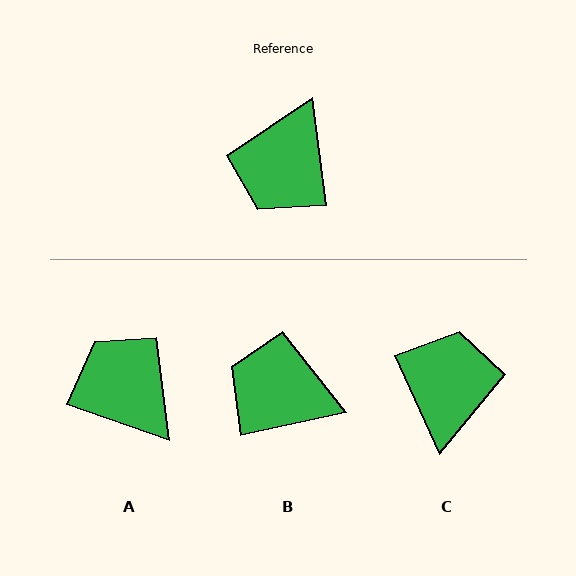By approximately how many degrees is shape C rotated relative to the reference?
Approximately 163 degrees clockwise.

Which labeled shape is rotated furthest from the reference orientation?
C, about 163 degrees away.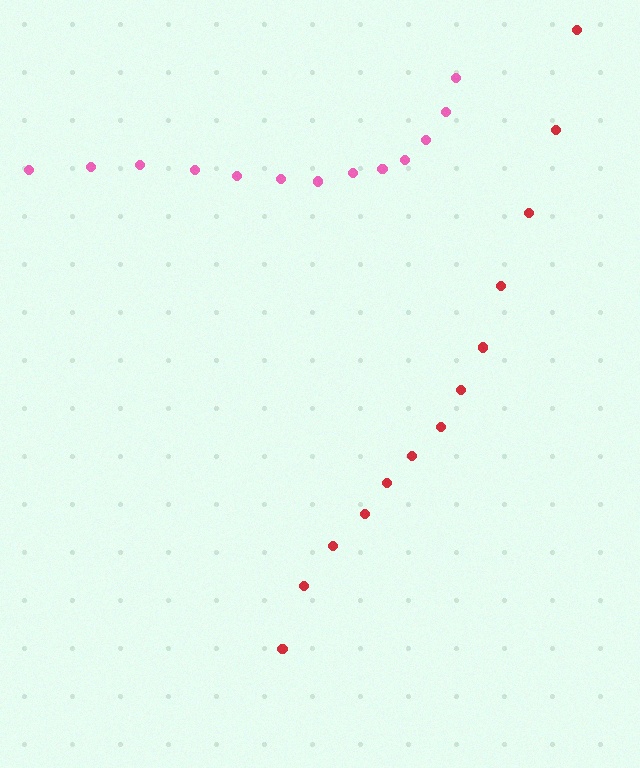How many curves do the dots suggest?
There are 2 distinct paths.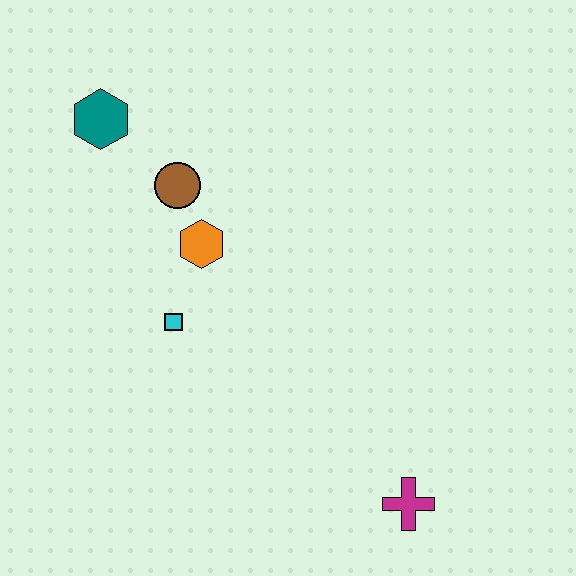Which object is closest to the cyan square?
The orange hexagon is closest to the cyan square.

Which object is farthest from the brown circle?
The magenta cross is farthest from the brown circle.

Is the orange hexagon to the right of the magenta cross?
No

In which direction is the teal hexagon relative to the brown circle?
The teal hexagon is to the left of the brown circle.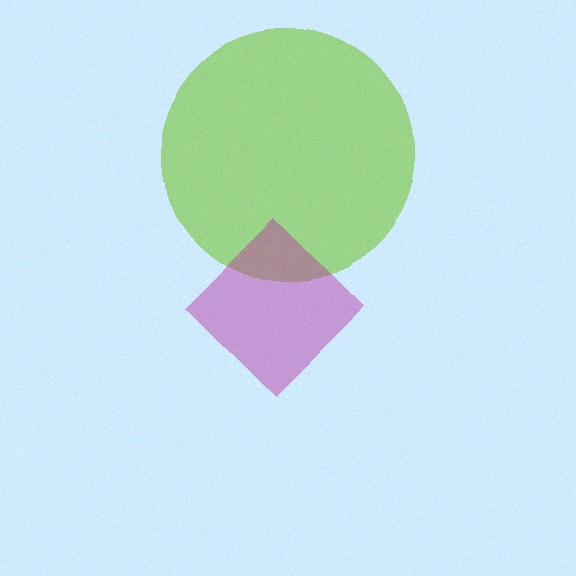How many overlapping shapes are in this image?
There are 2 overlapping shapes in the image.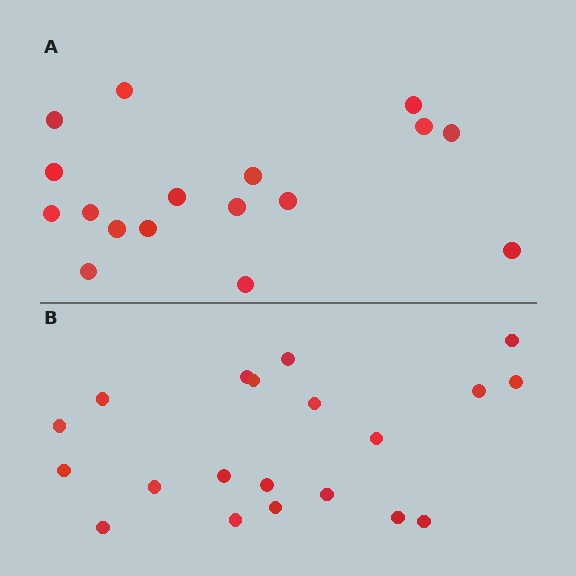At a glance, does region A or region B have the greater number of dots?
Region B (the bottom region) has more dots.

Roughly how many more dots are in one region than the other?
Region B has just a few more — roughly 2 or 3 more dots than region A.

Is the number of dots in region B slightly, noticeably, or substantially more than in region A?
Region B has only slightly more — the two regions are fairly close. The ratio is roughly 1.2 to 1.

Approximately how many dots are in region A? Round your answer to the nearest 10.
About 20 dots. (The exact count is 17, which rounds to 20.)